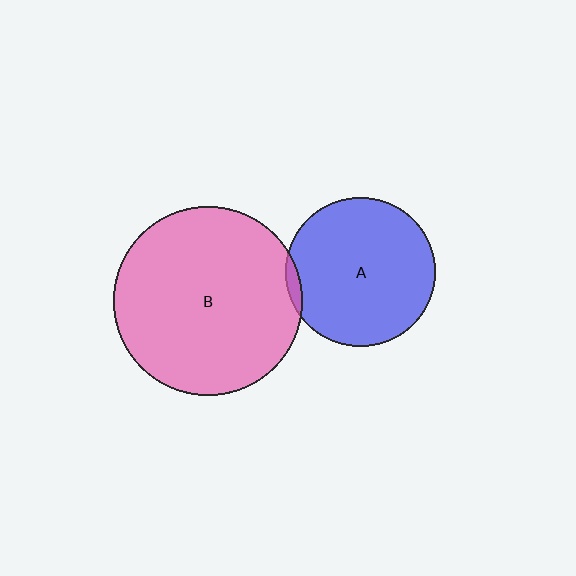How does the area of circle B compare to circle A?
Approximately 1.6 times.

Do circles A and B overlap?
Yes.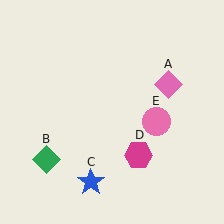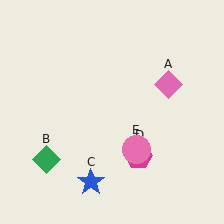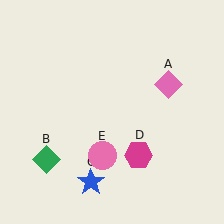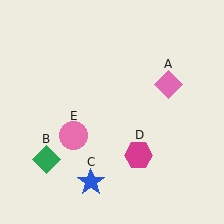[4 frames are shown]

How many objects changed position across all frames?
1 object changed position: pink circle (object E).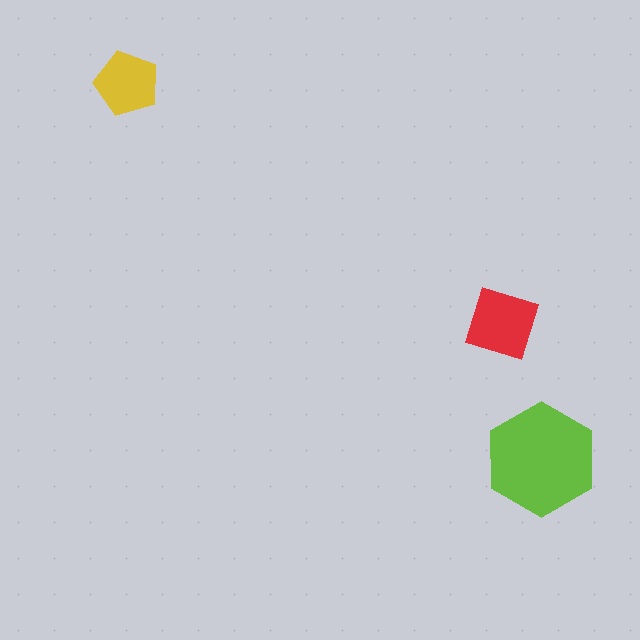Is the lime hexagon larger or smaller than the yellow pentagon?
Larger.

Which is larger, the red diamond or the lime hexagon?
The lime hexagon.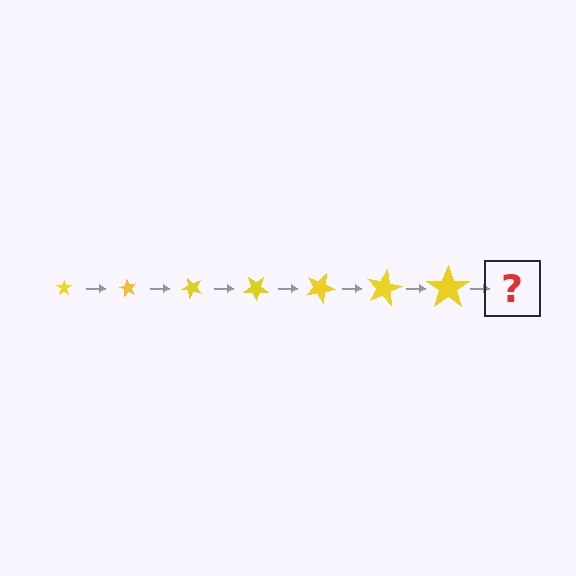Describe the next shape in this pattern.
It should be a star, larger than the previous one and rotated 420 degrees from the start.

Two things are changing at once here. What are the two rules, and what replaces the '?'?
The two rules are that the star grows larger each step and it rotates 60 degrees each step. The '?' should be a star, larger than the previous one and rotated 420 degrees from the start.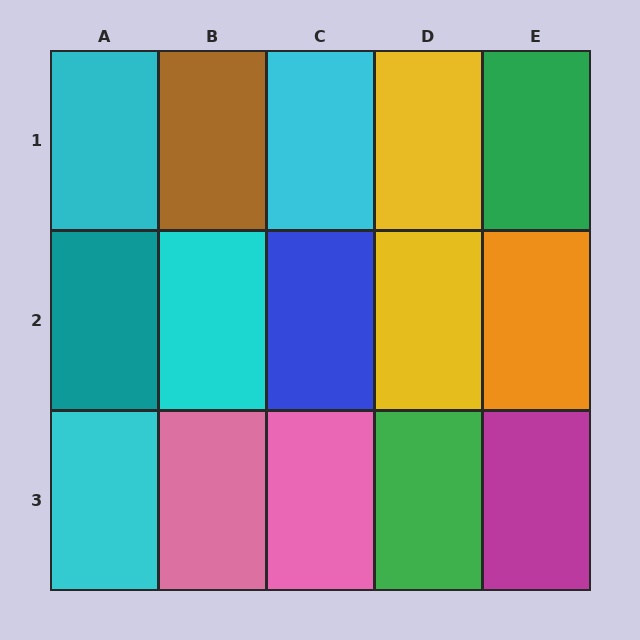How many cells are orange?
1 cell is orange.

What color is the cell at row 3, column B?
Pink.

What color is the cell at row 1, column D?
Yellow.